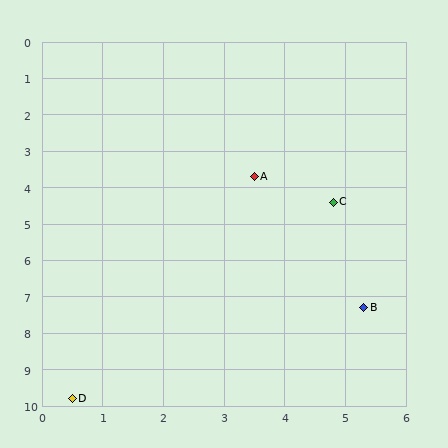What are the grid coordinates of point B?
Point B is at approximately (5.3, 7.3).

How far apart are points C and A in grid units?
Points C and A are about 1.5 grid units apart.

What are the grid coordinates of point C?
Point C is at approximately (4.8, 4.4).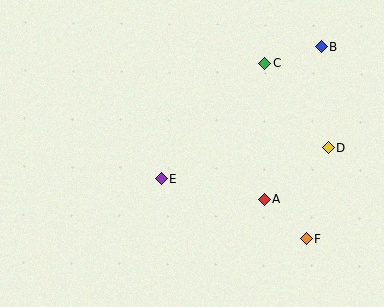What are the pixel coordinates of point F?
Point F is at (306, 239).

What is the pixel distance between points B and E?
The distance between B and E is 207 pixels.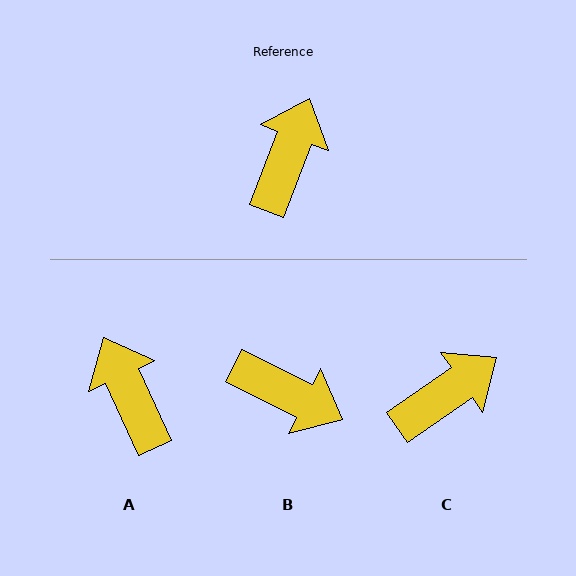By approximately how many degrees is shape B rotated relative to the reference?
Approximately 95 degrees clockwise.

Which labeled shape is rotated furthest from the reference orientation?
B, about 95 degrees away.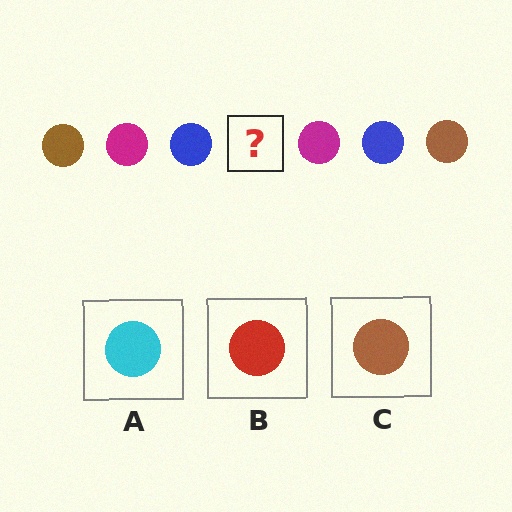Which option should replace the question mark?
Option C.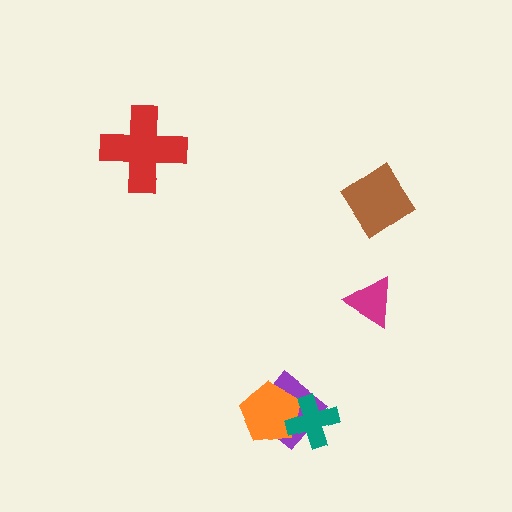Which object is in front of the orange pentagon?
The teal cross is in front of the orange pentagon.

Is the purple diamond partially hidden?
Yes, it is partially covered by another shape.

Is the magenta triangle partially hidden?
No, no other shape covers it.